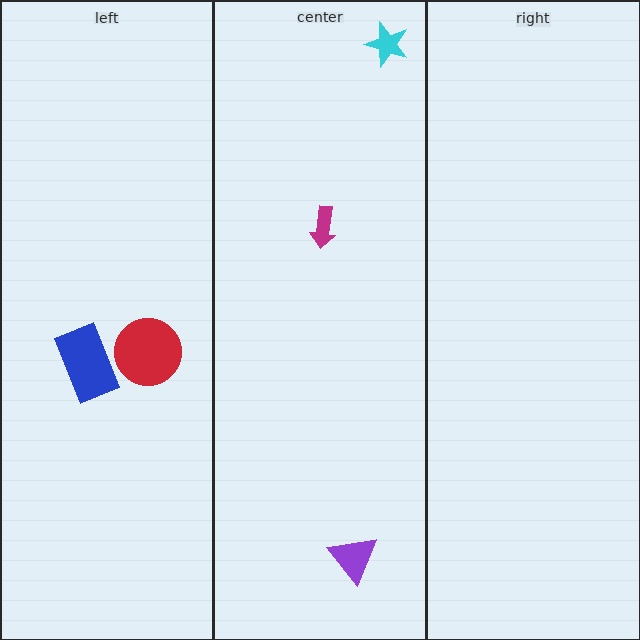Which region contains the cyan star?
The center region.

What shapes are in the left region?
The red circle, the blue rectangle.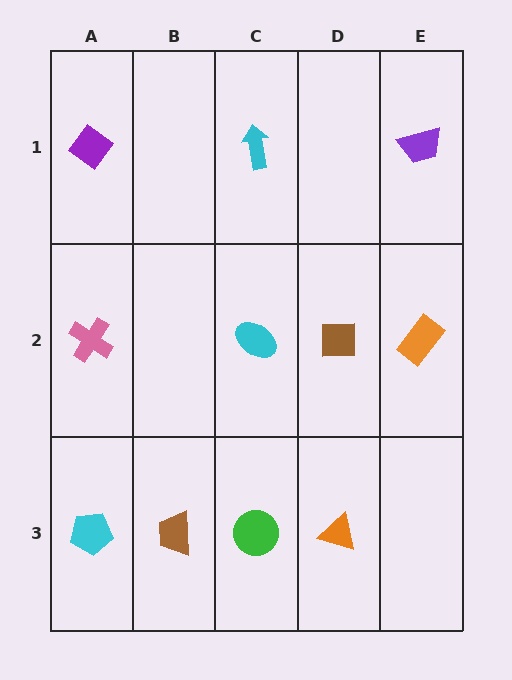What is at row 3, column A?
A cyan pentagon.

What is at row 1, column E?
A purple trapezoid.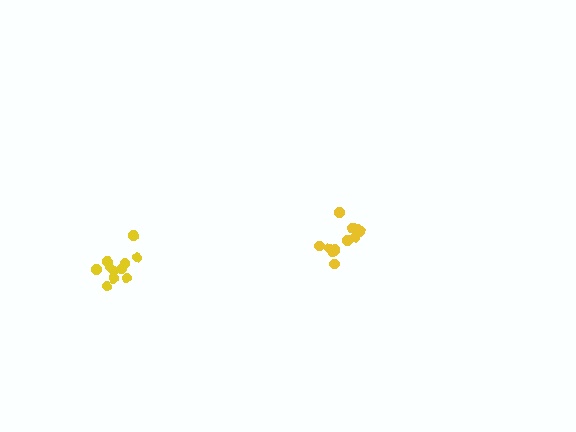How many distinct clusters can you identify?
There are 2 distinct clusters.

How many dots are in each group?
Group 1: 12 dots, Group 2: 11 dots (23 total).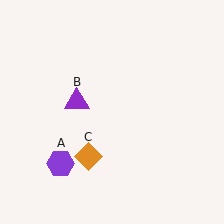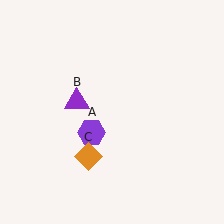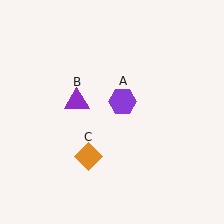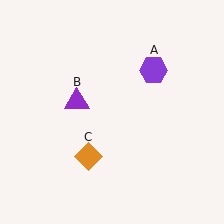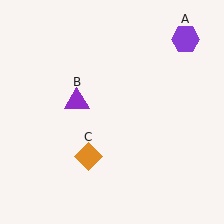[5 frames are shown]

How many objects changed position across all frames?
1 object changed position: purple hexagon (object A).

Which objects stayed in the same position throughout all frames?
Purple triangle (object B) and orange diamond (object C) remained stationary.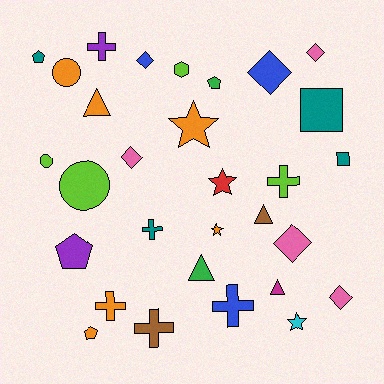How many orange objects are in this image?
There are 6 orange objects.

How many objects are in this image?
There are 30 objects.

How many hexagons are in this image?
There is 1 hexagon.